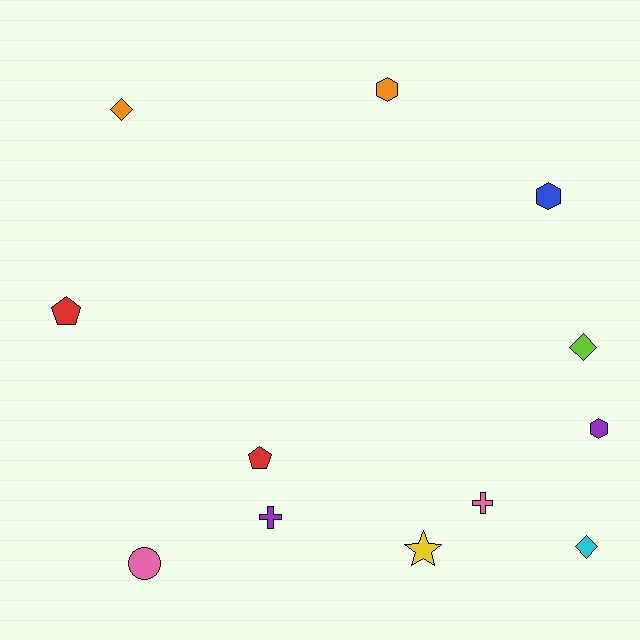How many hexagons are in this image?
There are 3 hexagons.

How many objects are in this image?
There are 12 objects.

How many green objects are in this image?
There are no green objects.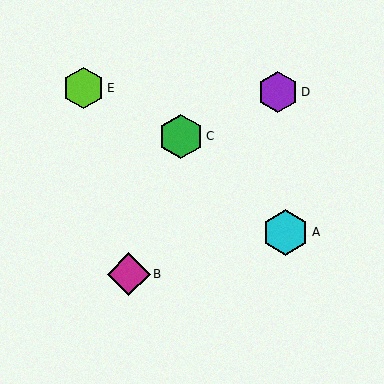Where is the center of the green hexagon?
The center of the green hexagon is at (181, 136).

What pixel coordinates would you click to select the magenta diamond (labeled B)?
Click at (129, 274) to select the magenta diamond B.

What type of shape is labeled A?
Shape A is a cyan hexagon.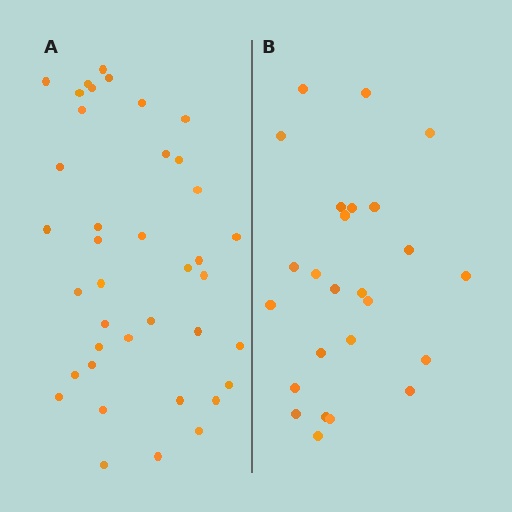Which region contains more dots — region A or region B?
Region A (the left region) has more dots.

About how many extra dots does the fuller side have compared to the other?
Region A has approximately 15 more dots than region B.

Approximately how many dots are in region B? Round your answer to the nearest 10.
About 20 dots. (The exact count is 25, which rounds to 20.)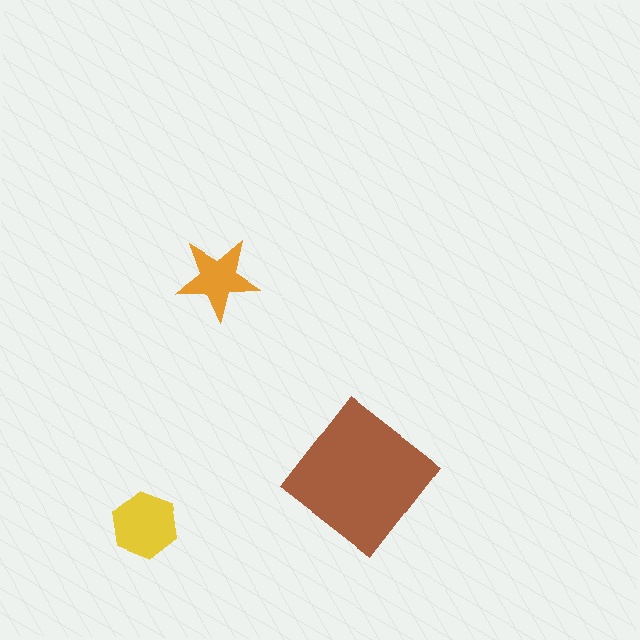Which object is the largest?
The brown diamond.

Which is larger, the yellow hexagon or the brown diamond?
The brown diamond.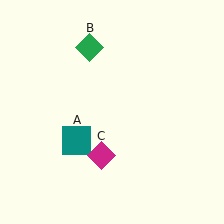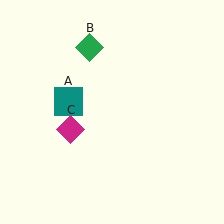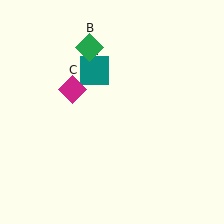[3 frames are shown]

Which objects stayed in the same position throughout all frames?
Green diamond (object B) remained stationary.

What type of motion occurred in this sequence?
The teal square (object A), magenta diamond (object C) rotated clockwise around the center of the scene.